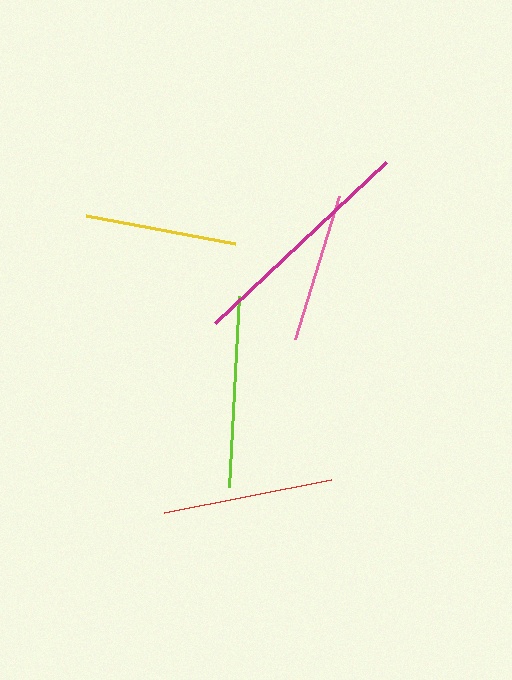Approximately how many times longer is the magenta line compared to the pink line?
The magenta line is approximately 1.6 times the length of the pink line.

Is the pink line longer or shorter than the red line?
The red line is longer than the pink line.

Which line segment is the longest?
The magenta line is the longest at approximately 235 pixels.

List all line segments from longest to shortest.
From longest to shortest: magenta, lime, red, yellow, pink.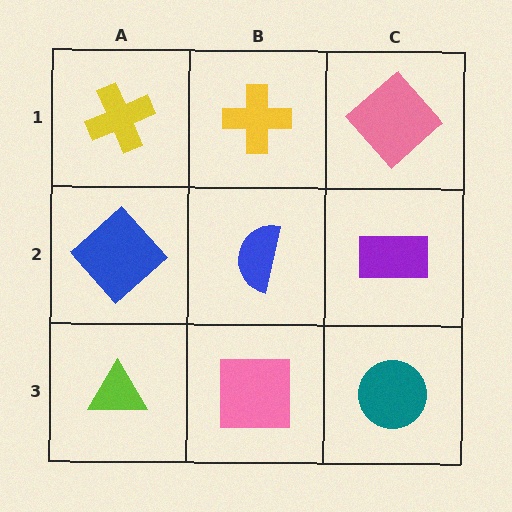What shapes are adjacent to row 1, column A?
A blue diamond (row 2, column A), a yellow cross (row 1, column B).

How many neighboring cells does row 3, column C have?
2.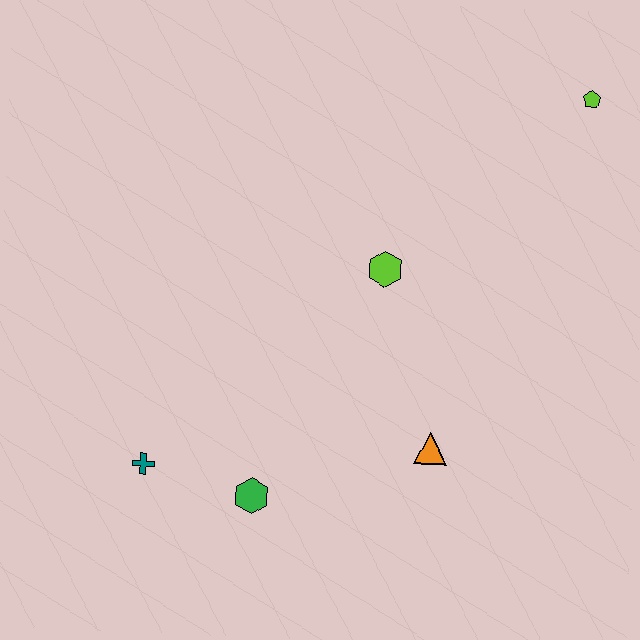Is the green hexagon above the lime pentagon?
No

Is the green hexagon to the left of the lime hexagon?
Yes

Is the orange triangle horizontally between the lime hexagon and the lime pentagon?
Yes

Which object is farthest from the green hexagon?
The lime pentagon is farthest from the green hexagon.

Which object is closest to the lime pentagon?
The lime hexagon is closest to the lime pentagon.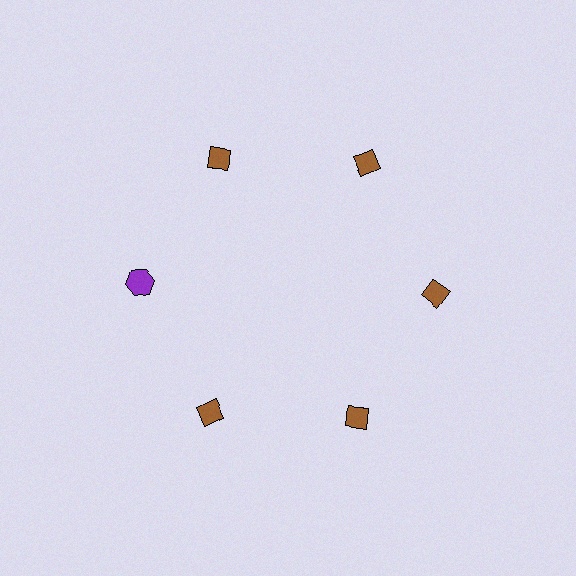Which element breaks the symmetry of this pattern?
The purple hexagon at roughly the 9 o'clock position breaks the symmetry. All other shapes are brown diamonds.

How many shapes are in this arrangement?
There are 6 shapes arranged in a ring pattern.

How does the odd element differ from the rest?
It differs in both color (purple instead of brown) and shape (hexagon instead of diamond).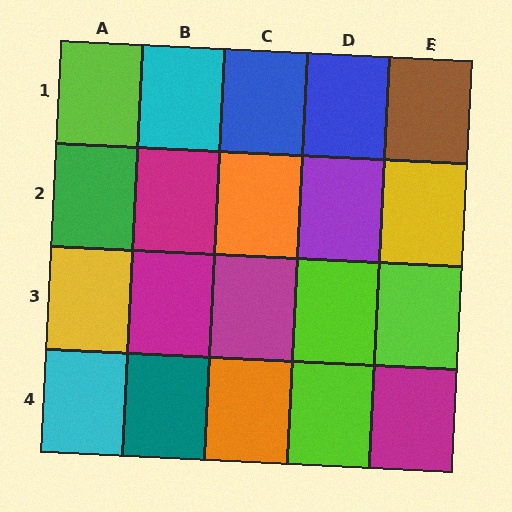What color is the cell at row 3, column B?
Magenta.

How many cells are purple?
1 cell is purple.